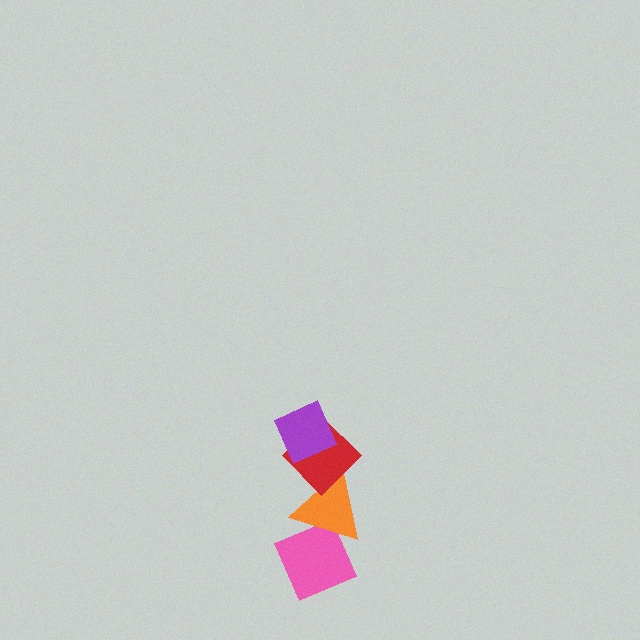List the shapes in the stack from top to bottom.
From top to bottom: the purple diamond, the red diamond, the orange triangle, the pink diamond.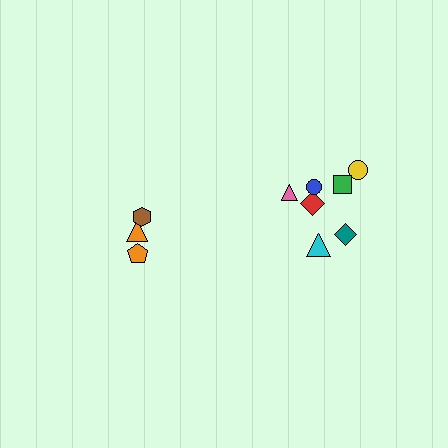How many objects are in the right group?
There are 7 objects.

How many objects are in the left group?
There are 3 objects.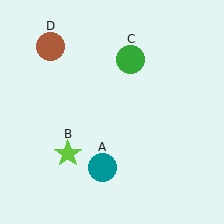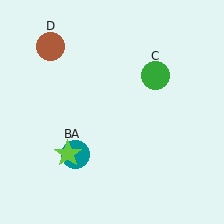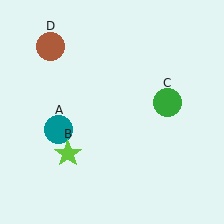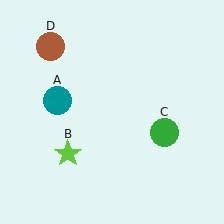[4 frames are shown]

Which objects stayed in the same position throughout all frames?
Lime star (object B) and brown circle (object D) remained stationary.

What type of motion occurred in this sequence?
The teal circle (object A), green circle (object C) rotated clockwise around the center of the scene.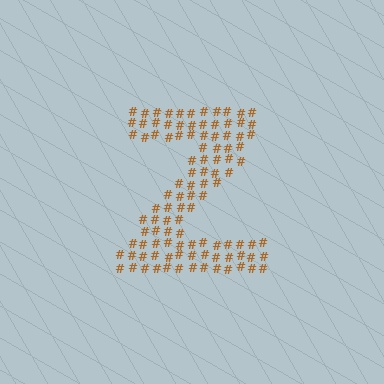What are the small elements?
The small elements are hash symbols.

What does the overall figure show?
The overall figure shows the letter Z.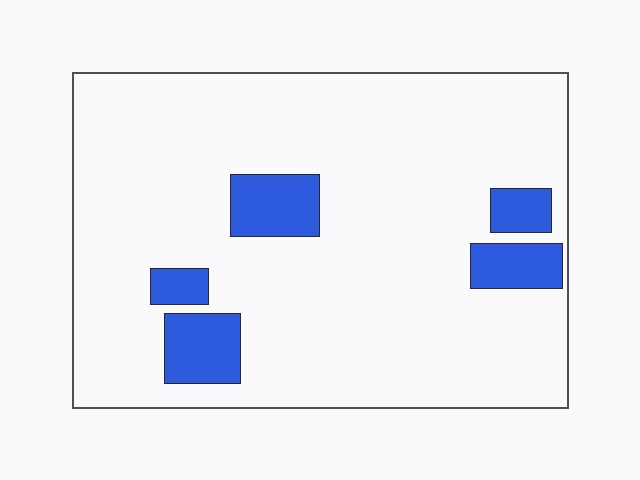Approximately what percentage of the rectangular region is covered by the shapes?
Approximately 10%.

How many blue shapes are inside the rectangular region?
5.